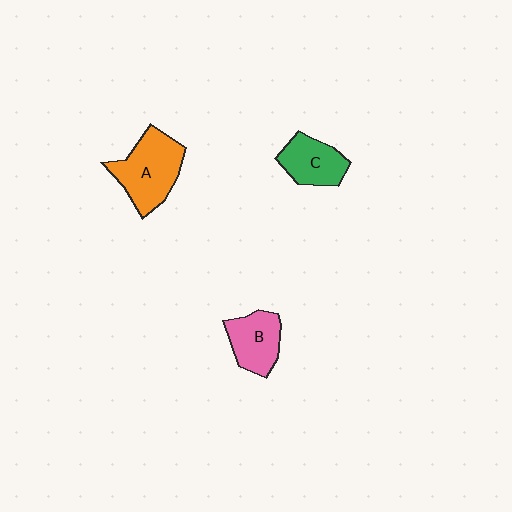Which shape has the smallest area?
Shape C (green).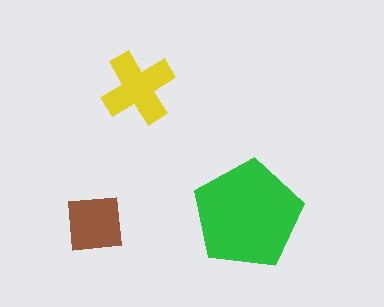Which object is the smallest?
The brown square.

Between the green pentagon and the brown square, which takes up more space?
The green pentagon.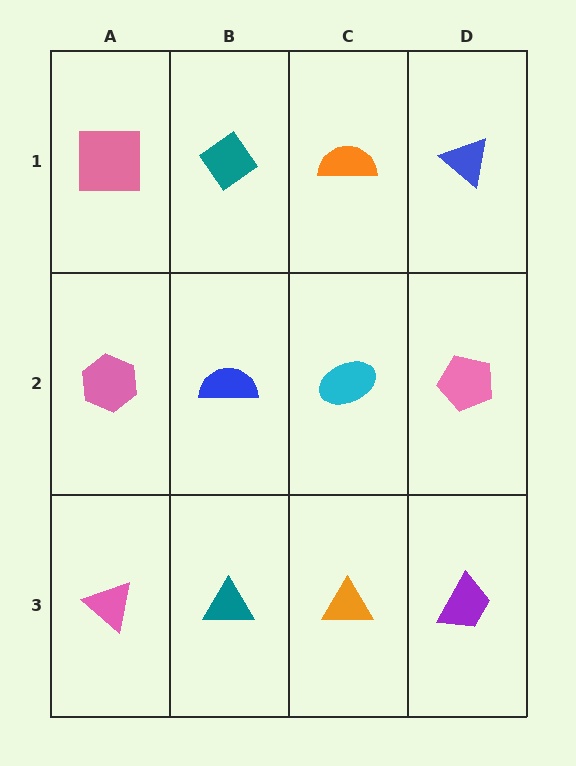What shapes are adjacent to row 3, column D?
A pink pentagon (row 2, column D), an orange triangle (row 3, column C).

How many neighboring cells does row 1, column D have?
2.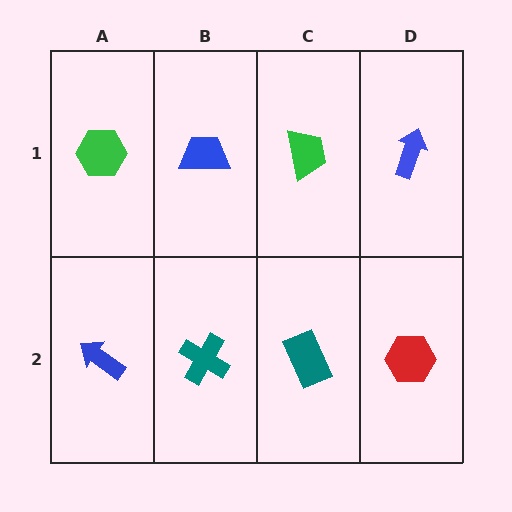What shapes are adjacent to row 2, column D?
A blue arrow (row 1, column D), a teal rectangle (row 2, column C).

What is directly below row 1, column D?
A red hexagon.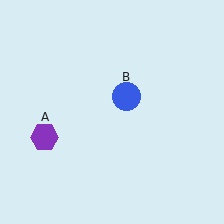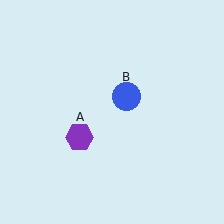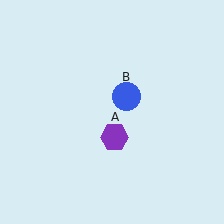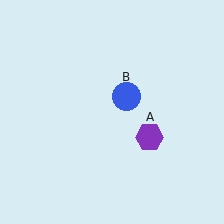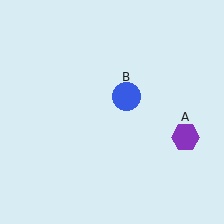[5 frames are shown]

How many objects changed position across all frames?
1 object changed position: purple hexagon (object A).